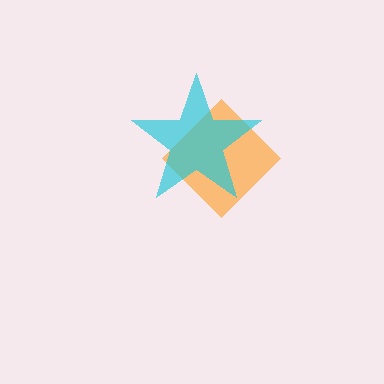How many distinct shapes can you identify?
There are 2 distinct shapes: an orange diamond, a cyan star.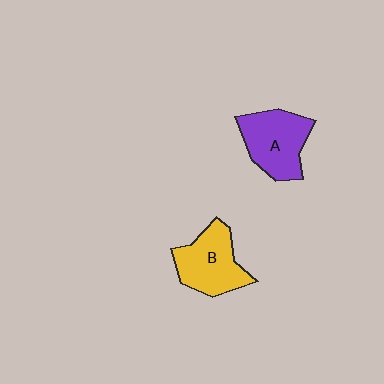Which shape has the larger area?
Shape A (purple).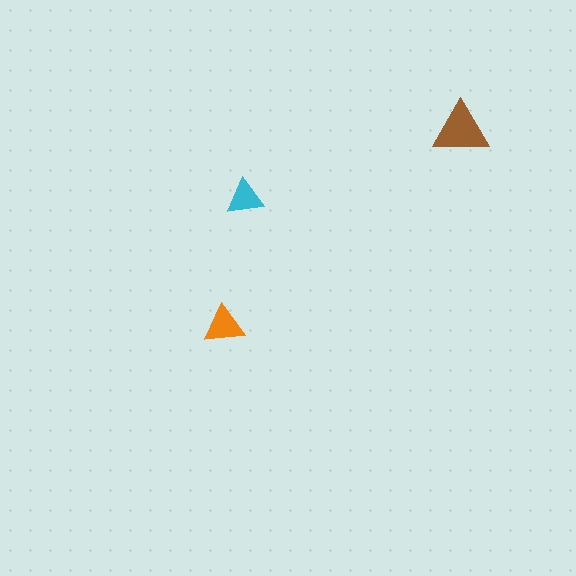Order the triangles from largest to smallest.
the brown one, the orange one, the cyan one.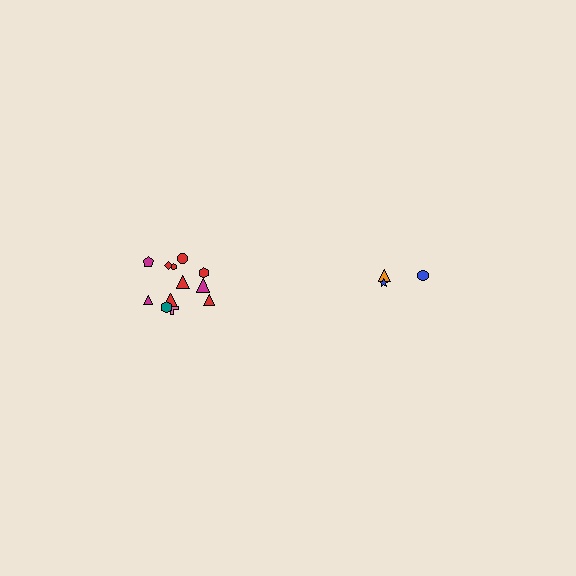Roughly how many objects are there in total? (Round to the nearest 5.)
Roughly 15 objects in total.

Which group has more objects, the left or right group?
The left group.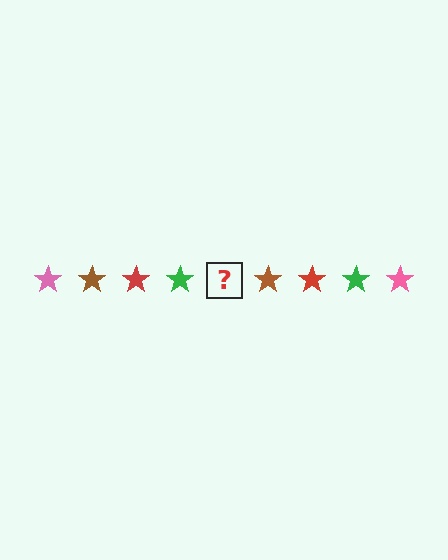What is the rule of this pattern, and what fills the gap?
The rule is that the pattern cycles through pink, brown, red, green stars. The gap should be filled with a pink star.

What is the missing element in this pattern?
The missing element is a pink star.